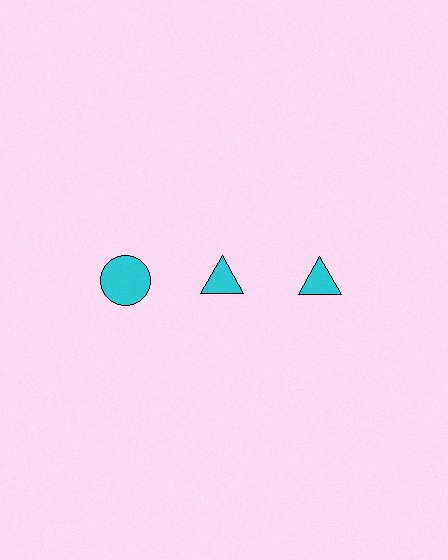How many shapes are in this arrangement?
There are 3 shapes arranged in a grid pattern.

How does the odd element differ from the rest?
It has a different shape: circle instead of triangle.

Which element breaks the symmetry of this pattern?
The cyan circle in the top row, leftmost column breaks the symmetry. All other shapes are cyan triangles.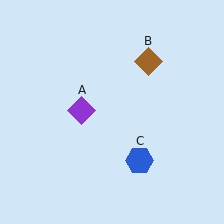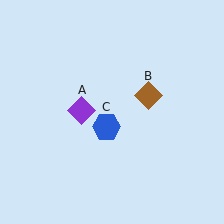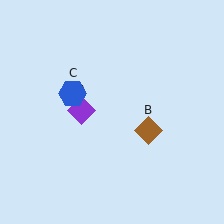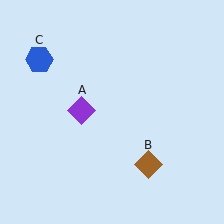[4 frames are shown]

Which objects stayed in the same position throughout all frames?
Purple diamond (object A) remained stationary.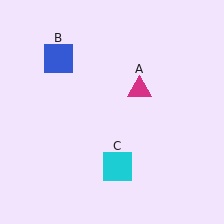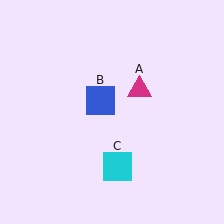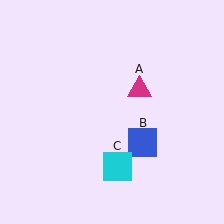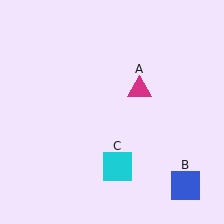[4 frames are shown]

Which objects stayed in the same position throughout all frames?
Magenta triangle (object A) and cyan square (object C) remained stationary.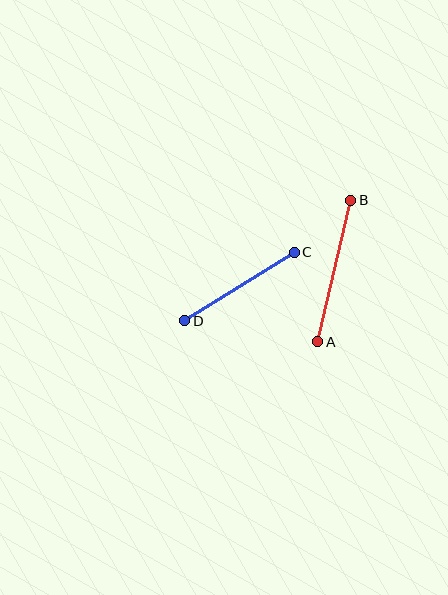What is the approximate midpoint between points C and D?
The midpoint is at approximately (240, 286) pixels.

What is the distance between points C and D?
The distance is approximately 129 pixels.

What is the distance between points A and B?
The distance is approximately 145 pixels.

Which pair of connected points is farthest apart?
Points A and B are farthest apart.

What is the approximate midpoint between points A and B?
The midpoint is at approximately (334, 271) pixels.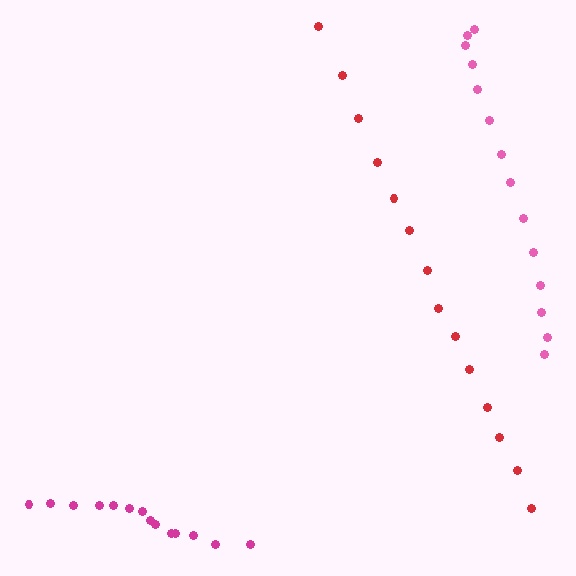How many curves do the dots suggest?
There are 3 distinct paths.